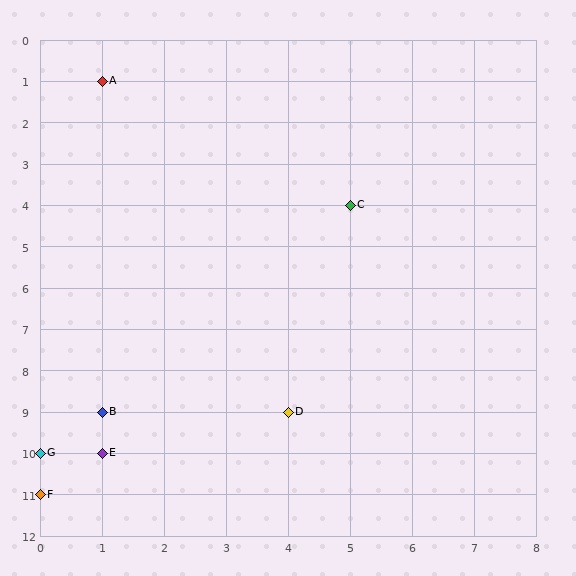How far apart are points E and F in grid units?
Points E and F are 1 column and 1 row apart (about 1.4 grid units diagonally).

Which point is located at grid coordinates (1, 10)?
Point E is at (1, 10).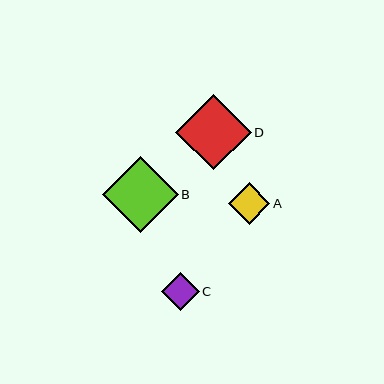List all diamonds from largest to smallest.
From largest to smallest: B, D, A, C.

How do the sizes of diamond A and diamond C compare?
Diamond A and diamond C are approximately the same size.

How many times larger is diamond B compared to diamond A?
Diamond B is approximately 1.8 times the size of diamond A.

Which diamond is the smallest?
Diamond C is the smallest with a size of approximately 38 pixels.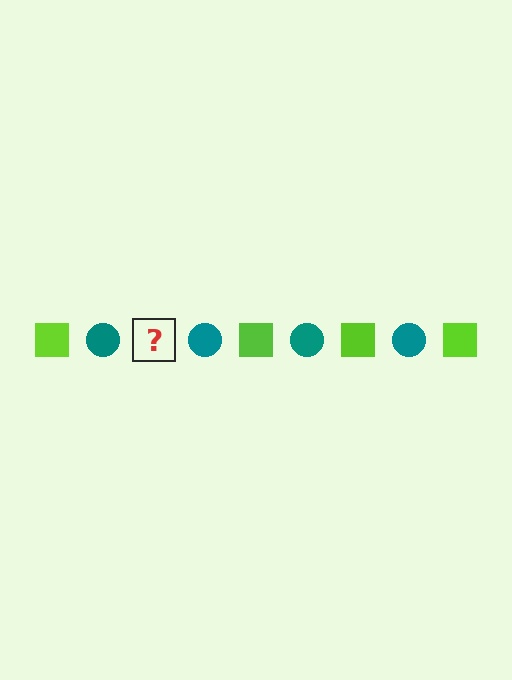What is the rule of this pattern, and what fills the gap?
The rule is that the pattern alternates between lime square and teal circle. The gap should be filled with a lime square.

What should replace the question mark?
The question mark should be replaced with a lime square.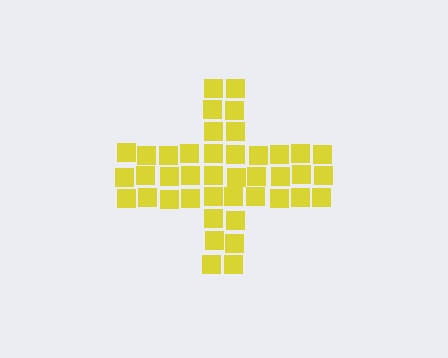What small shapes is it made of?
It is made of small squares.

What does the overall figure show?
The overall figure shows a cross.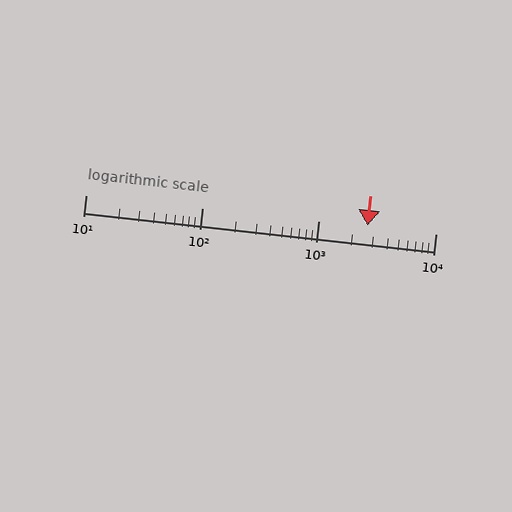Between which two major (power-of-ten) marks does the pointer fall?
The pointer is between 1000 and 10000.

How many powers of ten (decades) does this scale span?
The scale spans 3 decades, from 10 to 10000.